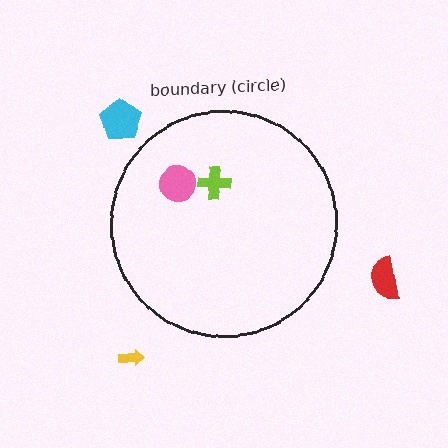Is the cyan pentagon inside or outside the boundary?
Outside.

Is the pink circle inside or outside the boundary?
Inside.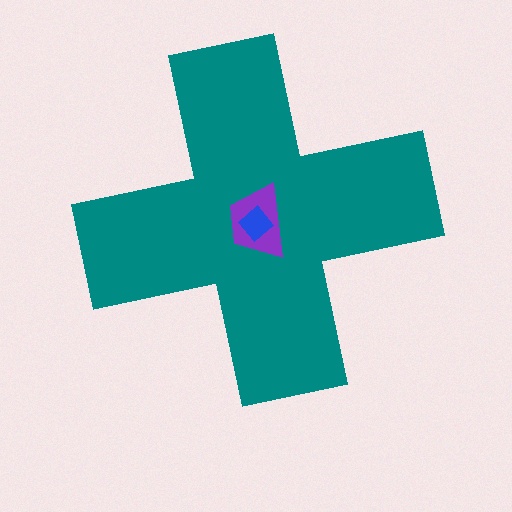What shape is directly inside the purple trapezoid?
The blue diamond.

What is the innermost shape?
The blue diamond.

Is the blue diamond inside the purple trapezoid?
Yes.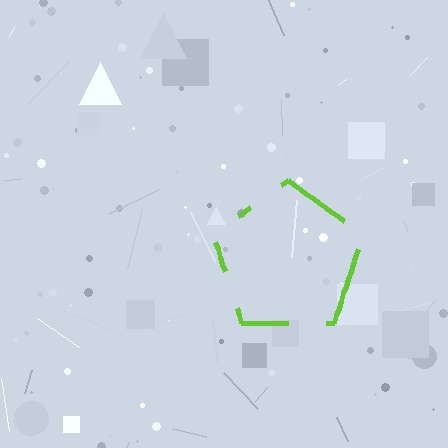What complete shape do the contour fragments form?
The contour fragments form a pentagon.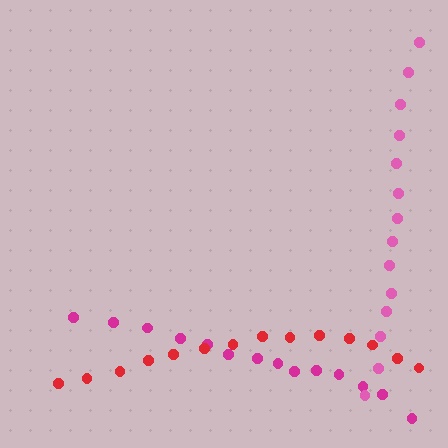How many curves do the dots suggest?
There are 3 distinct paths.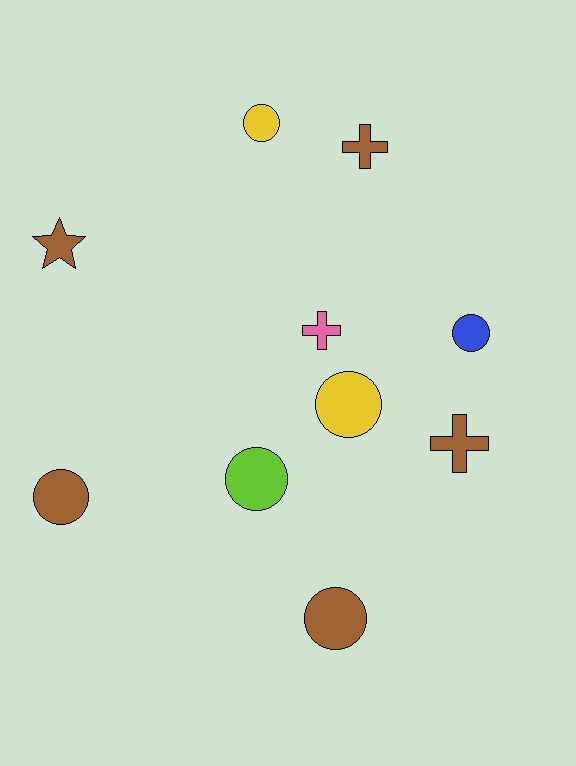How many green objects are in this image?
There are no green objects.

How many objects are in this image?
There are 10 objects.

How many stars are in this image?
There is 1 star.